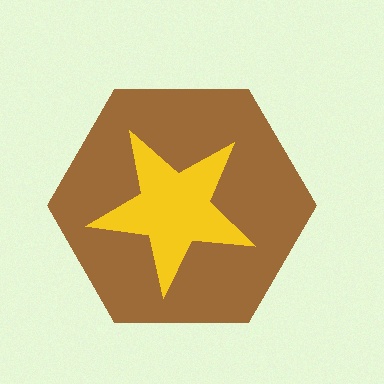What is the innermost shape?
The yellow star.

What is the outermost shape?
The brown hexagon.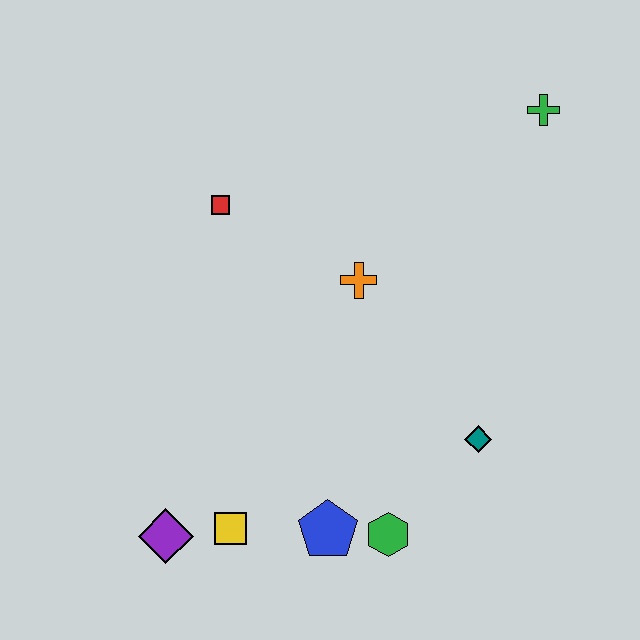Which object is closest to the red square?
The orange cross is closest to the red square.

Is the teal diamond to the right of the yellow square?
Yes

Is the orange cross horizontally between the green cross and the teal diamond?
No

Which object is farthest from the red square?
The green hexagon is farthest from the red square.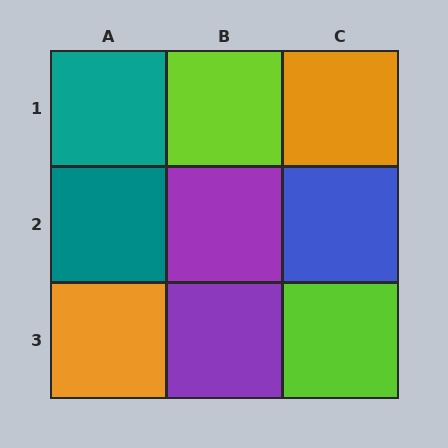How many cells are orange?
2 cells are orange.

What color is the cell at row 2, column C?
Blue.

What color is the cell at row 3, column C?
Lime.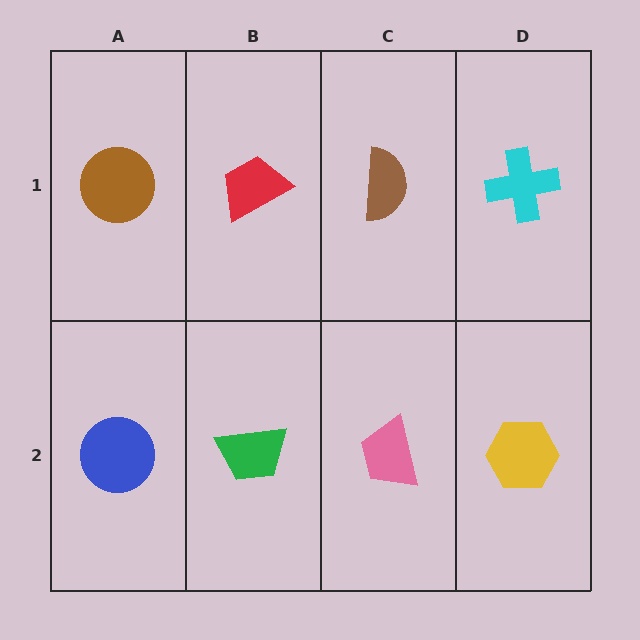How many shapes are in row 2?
4 shapes.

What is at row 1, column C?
A brown semicircle.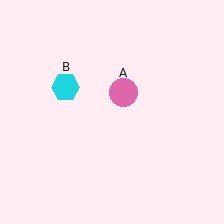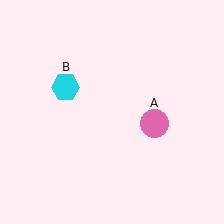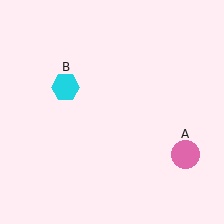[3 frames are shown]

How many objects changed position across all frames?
1 object changed position: pink circle (object A).